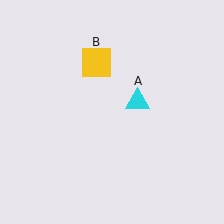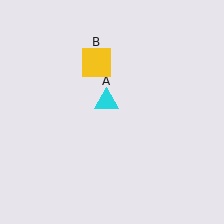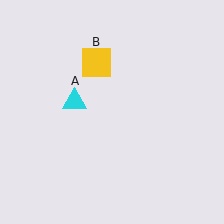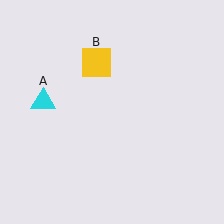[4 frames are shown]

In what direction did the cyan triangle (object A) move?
The cyan triangle (object A) moved left.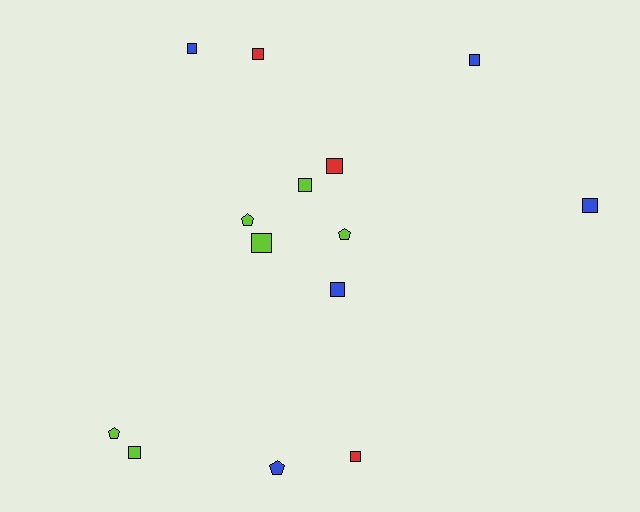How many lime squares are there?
There are 3 lime squares.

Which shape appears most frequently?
Square, with 10 objects.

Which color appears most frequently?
Lime, with 6 objects.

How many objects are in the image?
There are 14 objects.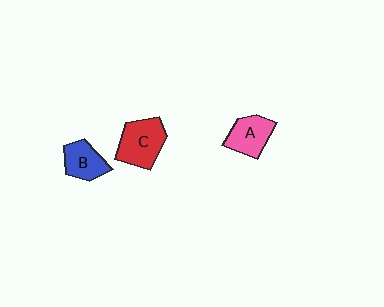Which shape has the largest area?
Shape C (red).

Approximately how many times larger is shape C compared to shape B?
Approximately 1.4 times.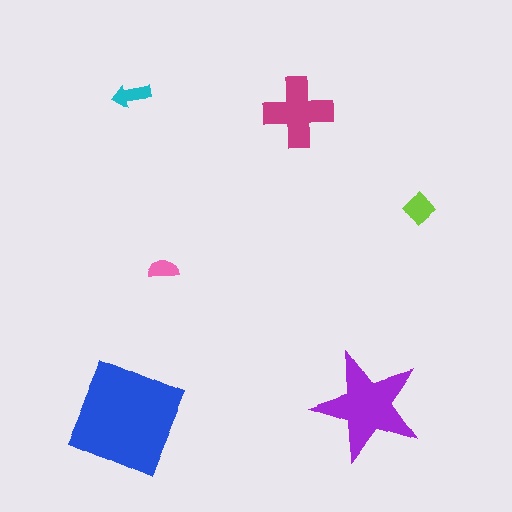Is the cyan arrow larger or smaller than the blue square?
Smaller.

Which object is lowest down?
The blue square is bottommost.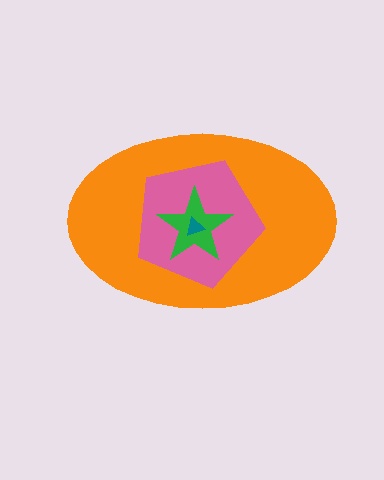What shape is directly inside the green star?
The teal triangle.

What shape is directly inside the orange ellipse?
The pink pentagon.